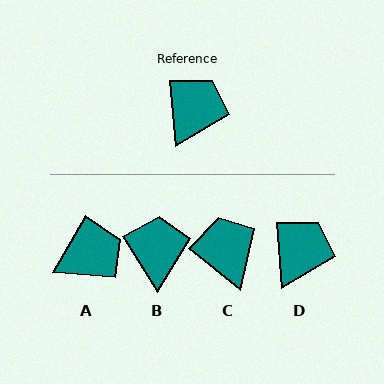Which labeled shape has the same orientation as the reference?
D.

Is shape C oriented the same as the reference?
No, it is off by about 47 degrees.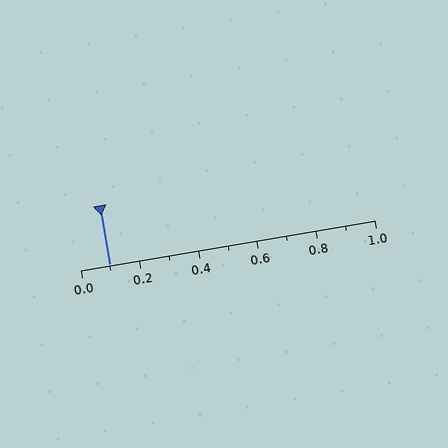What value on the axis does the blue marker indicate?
The marker indicates approximately 0.1.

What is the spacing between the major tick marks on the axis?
The major ticks are spaced 0.2 apart.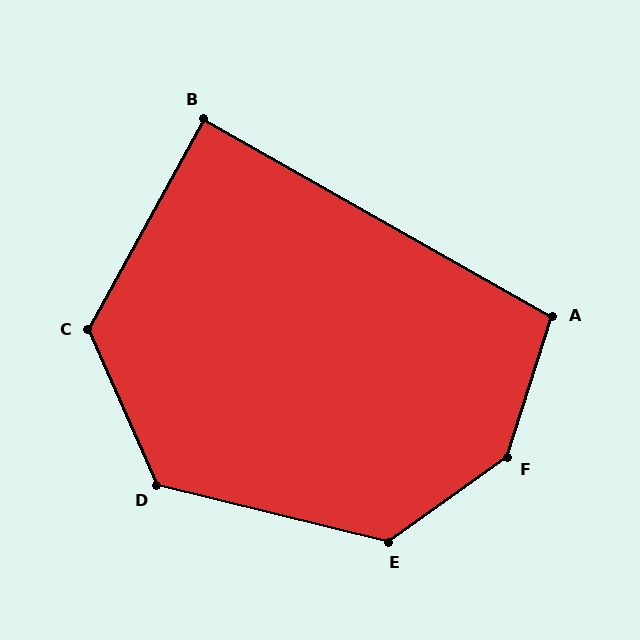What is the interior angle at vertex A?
Approximately 102 degrees (obtuse).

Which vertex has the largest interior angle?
F, at approximately 143 degrees.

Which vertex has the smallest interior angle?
B, at approximately 89 degrees.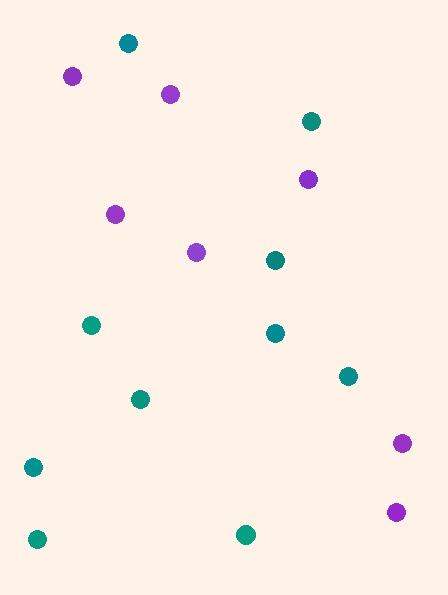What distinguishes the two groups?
There are 2 groups: one group of purple circles (7) and one group of teal circles (10).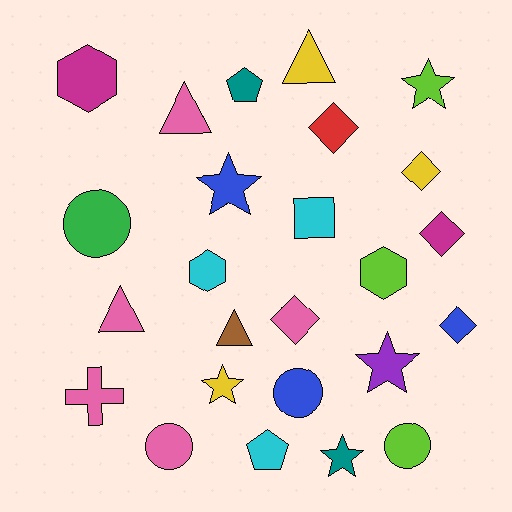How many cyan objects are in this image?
There are 3 cyan objects.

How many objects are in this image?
There are 25 objects.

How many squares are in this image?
There is 1 square.